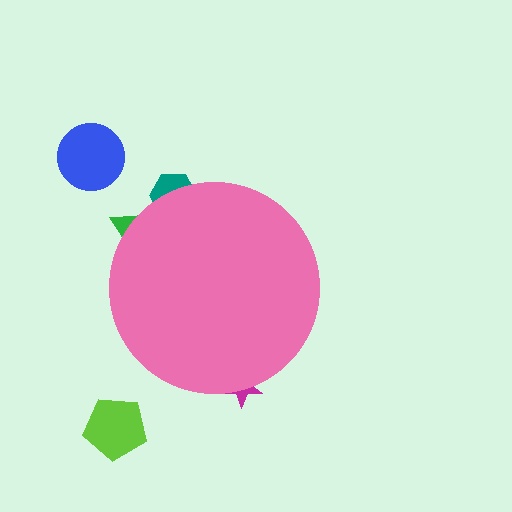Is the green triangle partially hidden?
Yes, the green triangle is partially hidden behind the pink circle.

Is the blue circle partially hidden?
No, the blue circle is fully visible.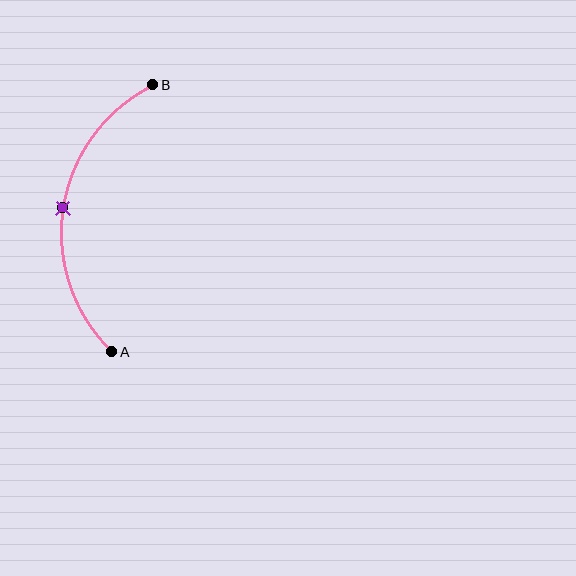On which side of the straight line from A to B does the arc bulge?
The arc bulges to the left of the straight line connecting A and B.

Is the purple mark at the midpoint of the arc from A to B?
Yes. The purple mark lies on the arc at equal arc-length from both A and B — it is the arc midpoint.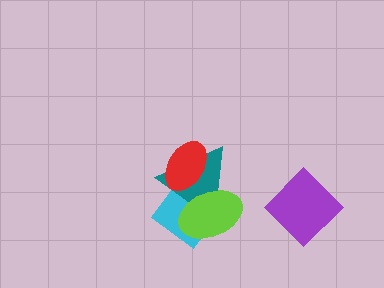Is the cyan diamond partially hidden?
Yes, it is partially covered by another shape.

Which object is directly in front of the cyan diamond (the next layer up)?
The teal triangle is directly in front of the cyan diamond.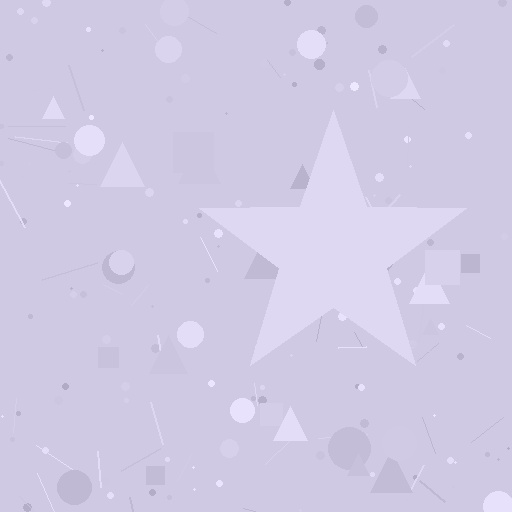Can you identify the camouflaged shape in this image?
The camouflaged shape is a star.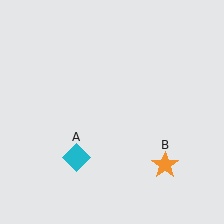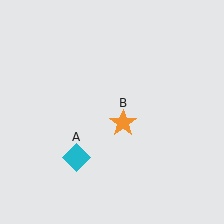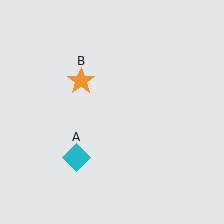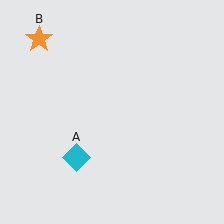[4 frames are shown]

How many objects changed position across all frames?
1 object changed position: orange star (object B).